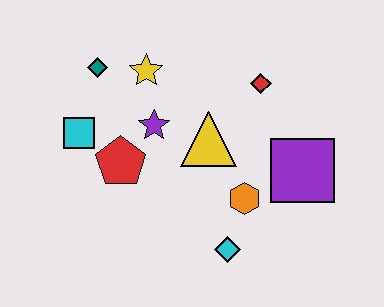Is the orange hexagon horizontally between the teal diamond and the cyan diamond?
No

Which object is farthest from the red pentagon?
The purple square is farthest from the red pentagon.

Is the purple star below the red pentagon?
No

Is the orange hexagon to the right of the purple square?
No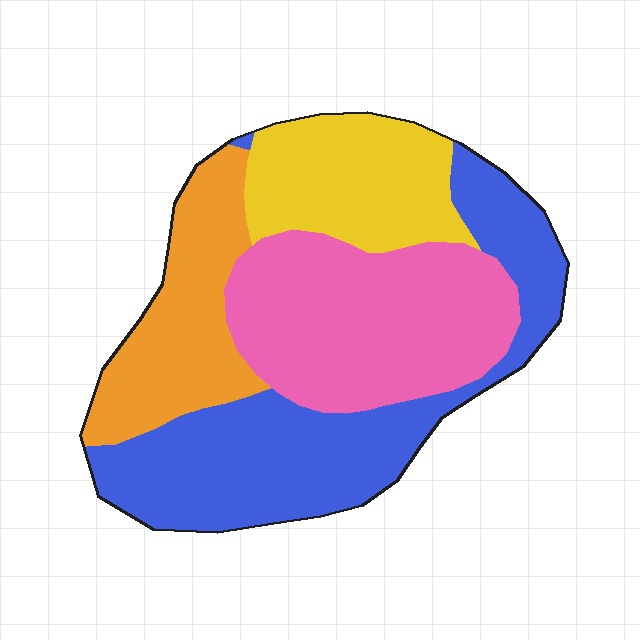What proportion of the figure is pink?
Pink covers roughly 30% of the figure.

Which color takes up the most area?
Blue, at roughly 35%.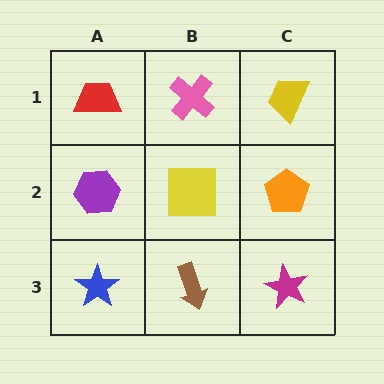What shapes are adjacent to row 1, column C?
An orange pentagon (row 2, column C), a pink cross (row 1, column B).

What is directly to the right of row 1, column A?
A pink cross.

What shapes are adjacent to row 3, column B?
A yellow square (row 2, column B), a blue star (row 3, column A), a magenta star (row 3, column C).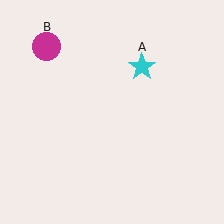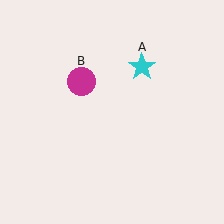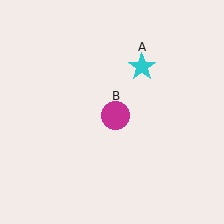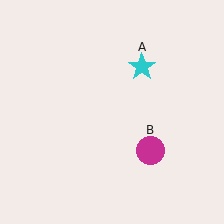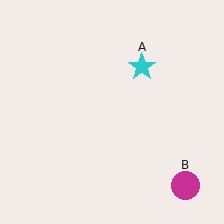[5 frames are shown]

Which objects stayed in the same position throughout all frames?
Cyan star (object A) remained stationary.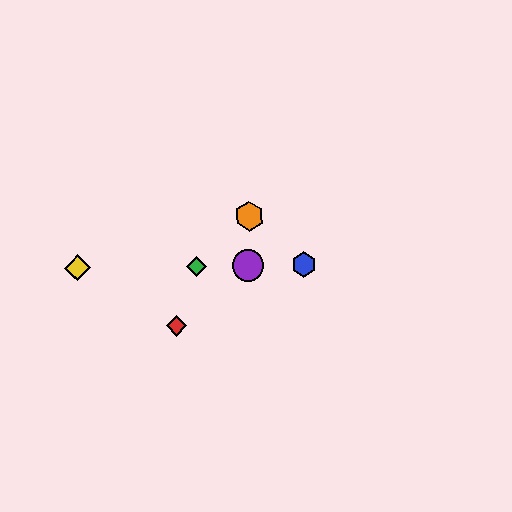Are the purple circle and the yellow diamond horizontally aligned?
Yes, both are at y≈266.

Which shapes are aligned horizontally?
The blue hexagon, the green diamond, the yellow diamond, the purple circle are aligned horizontally.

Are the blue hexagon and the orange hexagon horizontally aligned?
No, the blue hexagon is at y≈265 and the orange hexagon is at y≈216.